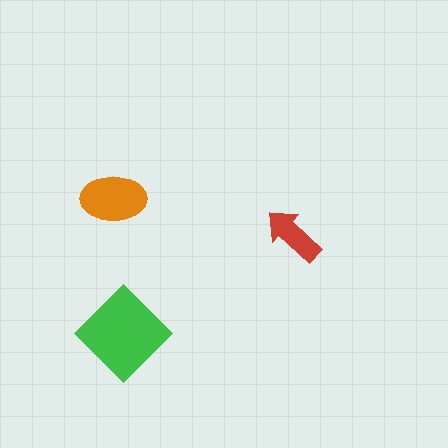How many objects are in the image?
There are 3 objects in the image.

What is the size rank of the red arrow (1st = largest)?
3rd.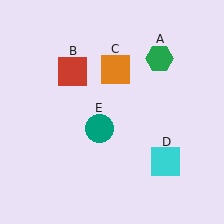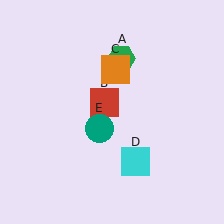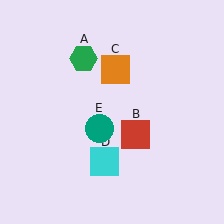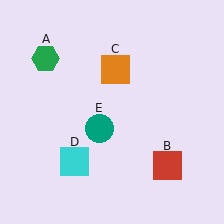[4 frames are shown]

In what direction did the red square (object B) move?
The red square (object B) moved down and to the right.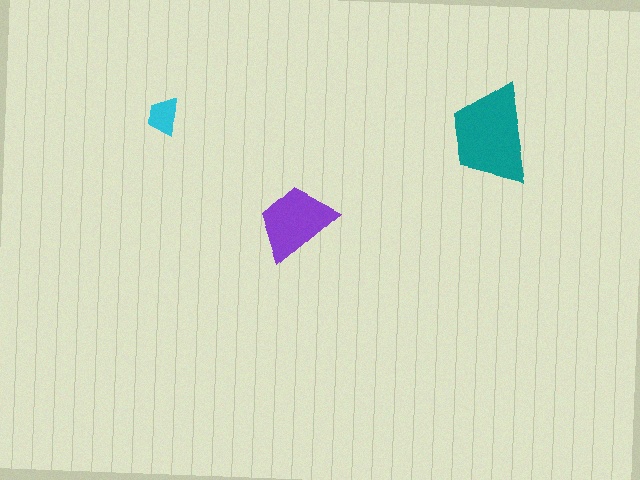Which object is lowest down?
The purple trapezoid is bottommost.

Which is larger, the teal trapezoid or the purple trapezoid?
The teal one.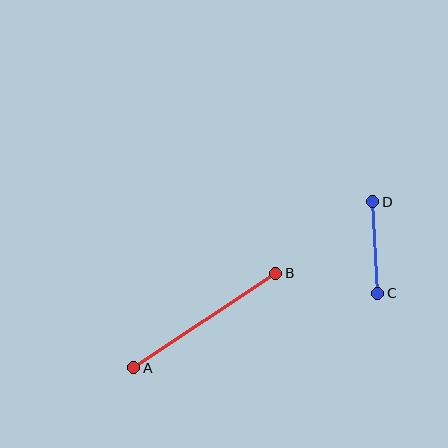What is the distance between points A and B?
The distance is approximately 171 pixels.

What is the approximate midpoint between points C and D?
The midpoint is at approximately (375, 247) pixels.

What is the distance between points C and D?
The distance is approximately 91 pixels.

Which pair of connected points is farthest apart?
Points A and B are farthest apart.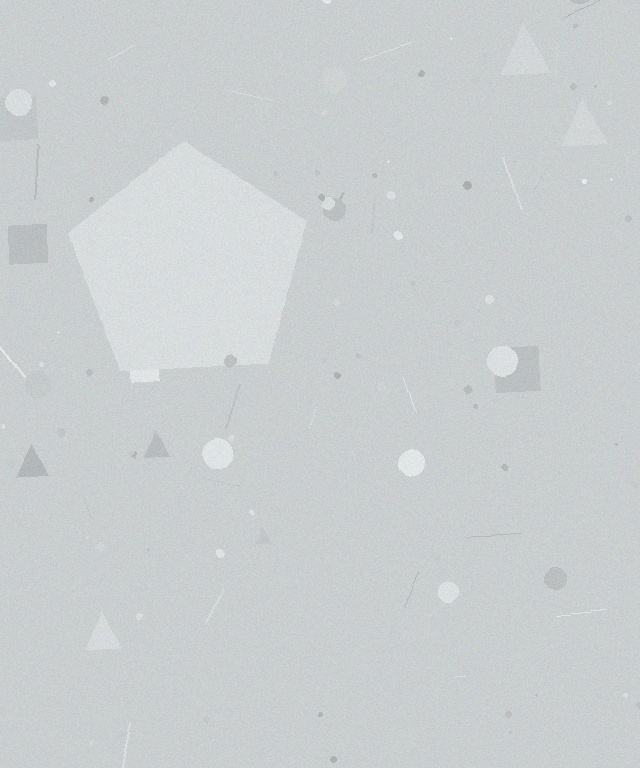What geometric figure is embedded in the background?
A pentagon is embedded in the background.